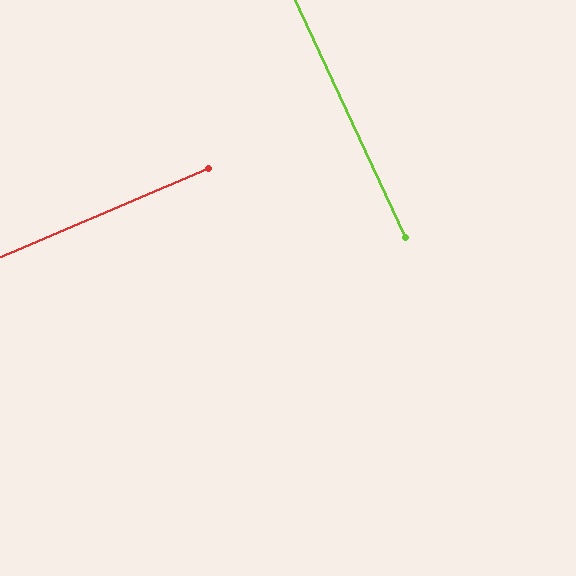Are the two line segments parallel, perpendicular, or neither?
Perpendicular — they meet at approximately 88°.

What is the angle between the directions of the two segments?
Approximately 88 degrees.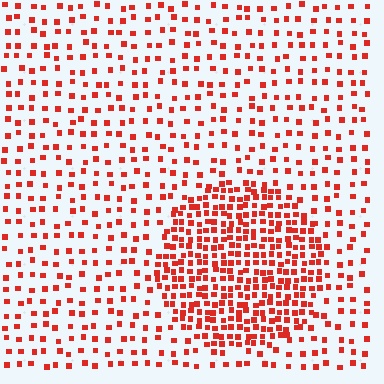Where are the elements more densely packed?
The elements are more densely packed inside the circle boundary.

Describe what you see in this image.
The image contains small red elements arranged at two different densities. A circle-shaped region is visible where the elements are more densely packed than the surrounding area.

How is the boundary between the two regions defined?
The boundary is defined by a change in element density (approximately 2.5x ratio). All elements are the same color, size, and shape.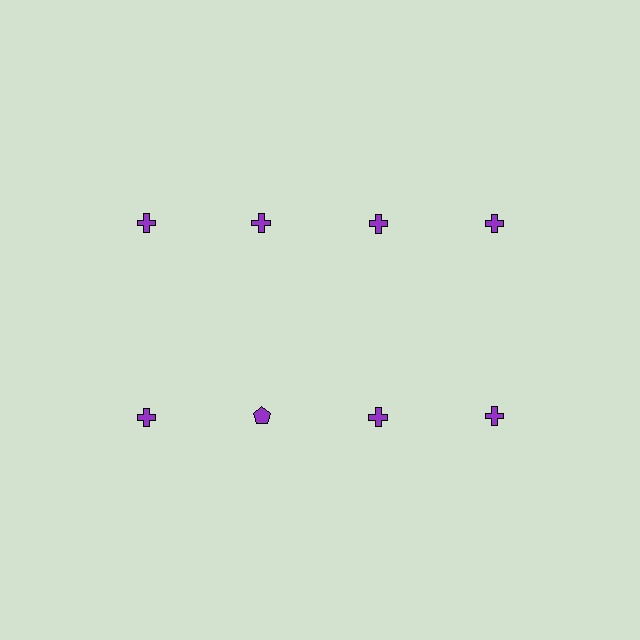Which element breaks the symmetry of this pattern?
The purple pentagon in the second row, second from left column breaks the symmetry. All other shapes are purple crosses.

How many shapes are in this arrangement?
There are 8 shapes arranged in a grid pattern.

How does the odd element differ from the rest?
It has a different shape: pentagon instead of cross.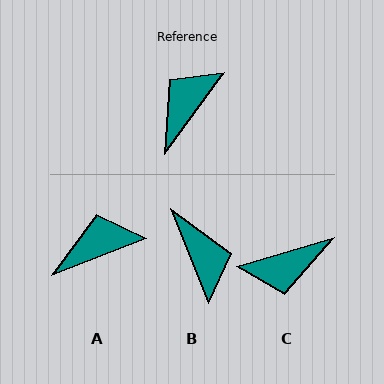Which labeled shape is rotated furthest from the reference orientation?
C, about 143 degrees away.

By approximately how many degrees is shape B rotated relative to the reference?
Approximately 122 degrees clockwise.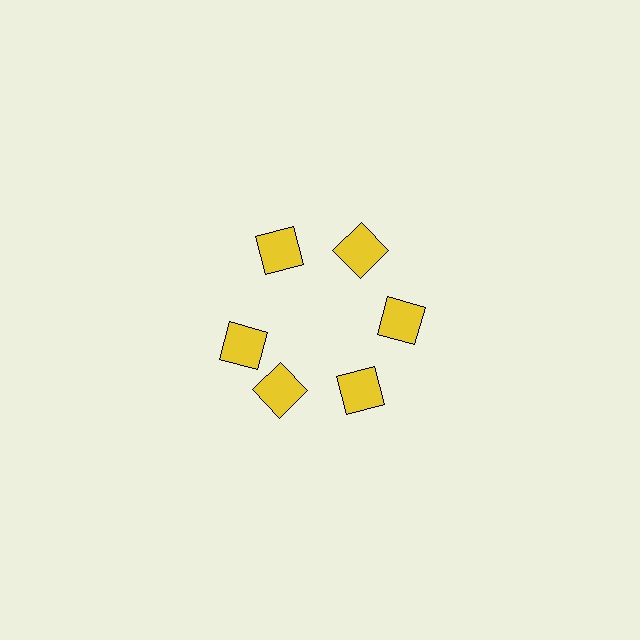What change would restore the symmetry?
The symmetry would be restored by rotating it back into even spacing with its neighbors so that all 6 squares sit at equal angles and equal distance from the center.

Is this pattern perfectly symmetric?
No. The 6 yellow squares are arranged in a ring, but one element near the 9 o'clock position is rotated out of alignment along the ring, breaking the 6-fold rotational symmetry.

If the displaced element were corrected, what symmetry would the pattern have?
It would have 6-fold rotational symmetry — the pattern would map onto itself every 60 degrees.